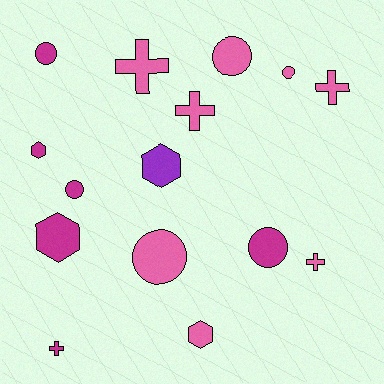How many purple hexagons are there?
There is 1 purple hexagon.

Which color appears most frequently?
Pink, with 8 objects.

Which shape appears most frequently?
Circle, with 6 objects.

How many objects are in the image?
There are 15 objects.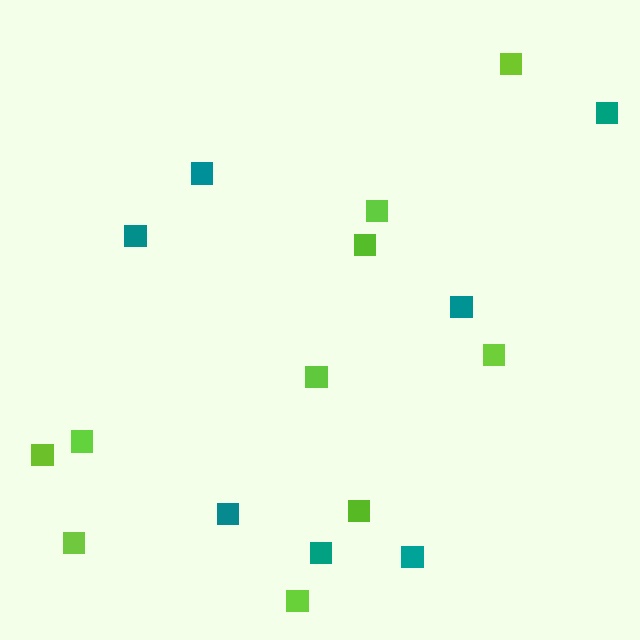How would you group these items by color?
There are 2 groups: one group of teal squares (7) and one group of lime squares (10).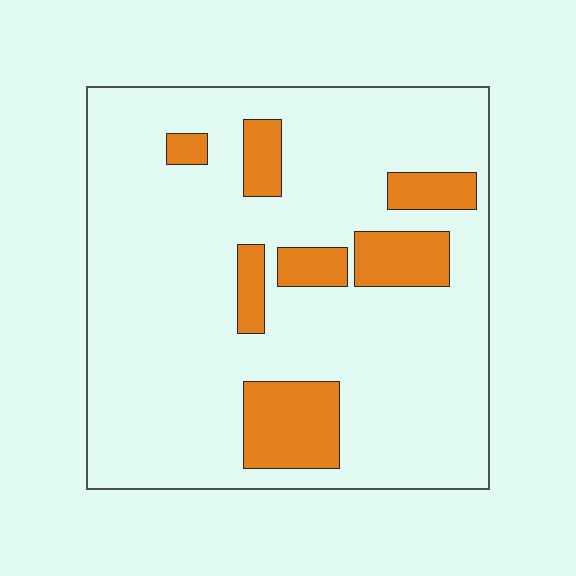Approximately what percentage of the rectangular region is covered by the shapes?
Approximately 15%.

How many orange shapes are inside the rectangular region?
7.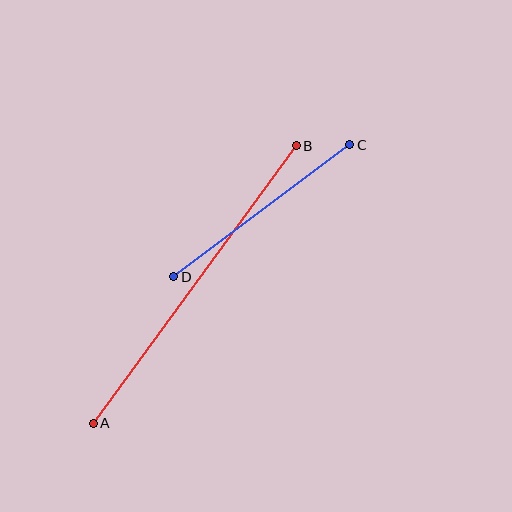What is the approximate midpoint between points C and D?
The midpoint is at approximately (262, 211) pixels.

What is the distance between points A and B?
The distance is approximately 344 pixels.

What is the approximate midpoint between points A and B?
The midpoint is at approximately (195, 285) pixels.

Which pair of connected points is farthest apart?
Points A and B are farthest apart.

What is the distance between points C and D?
The distance is approximately 220 pixels.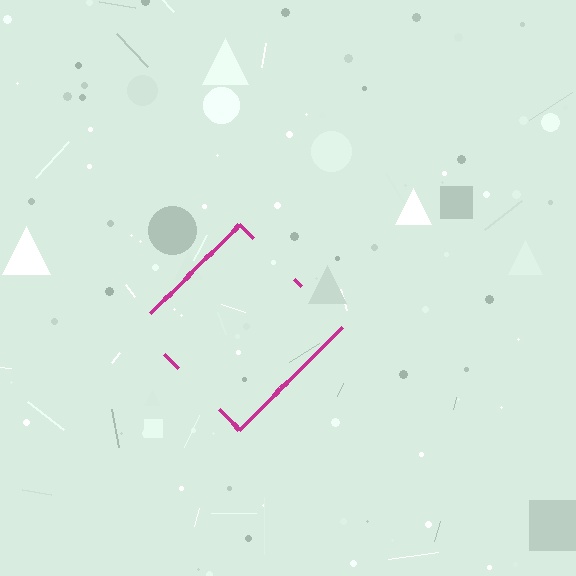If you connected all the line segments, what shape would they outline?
They would outline a diamond.